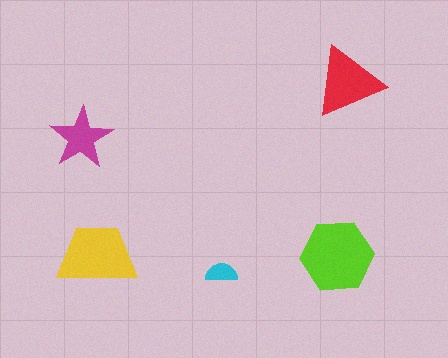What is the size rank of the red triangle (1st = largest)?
3rd.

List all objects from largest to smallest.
The lime hexagon, the yellow trapezoid, the red triangle, the magenta star, the cyan semicircle.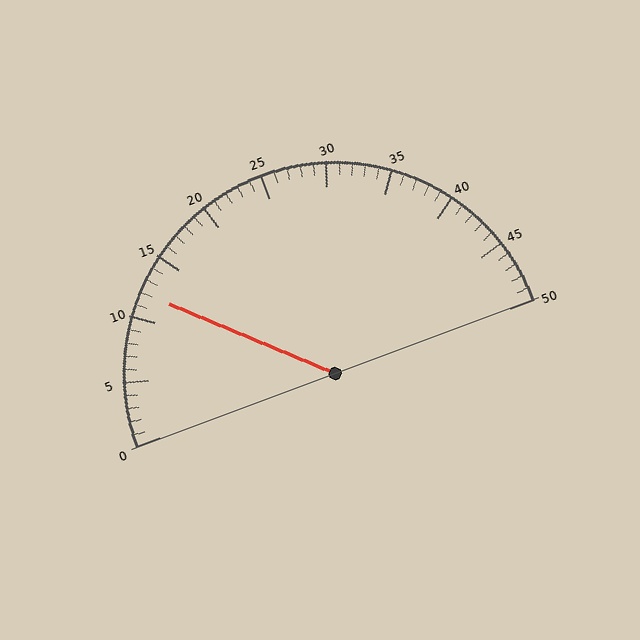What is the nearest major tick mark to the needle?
The nearest major tick mark is 10.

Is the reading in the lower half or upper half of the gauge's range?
The reading is in the lower half of the range (0 to 50).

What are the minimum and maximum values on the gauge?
The gauge ranges from 0 to 50.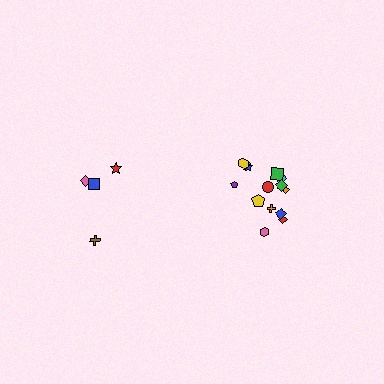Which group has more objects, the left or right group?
The right group.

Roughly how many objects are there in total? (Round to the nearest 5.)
Roughly 20 objects in total.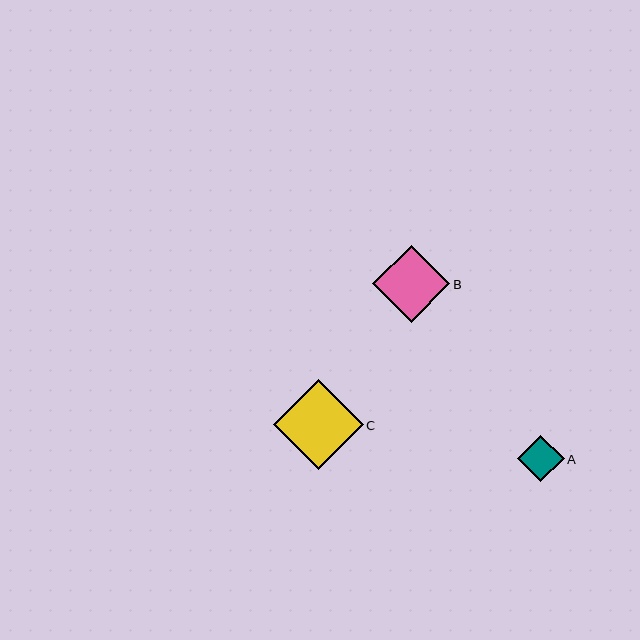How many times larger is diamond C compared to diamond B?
Diamond C is approximately 1.2 times the size of diamond B.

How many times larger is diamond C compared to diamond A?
Diamond C is approximately 1.9 times the size of diamond A.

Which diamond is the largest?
Diamond C is the largest with a size of approximately 90 pixels.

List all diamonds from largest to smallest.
From largest to smallest: C, B, A.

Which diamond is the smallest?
Diamond A is the smallest with a size of approximately 47 pixels.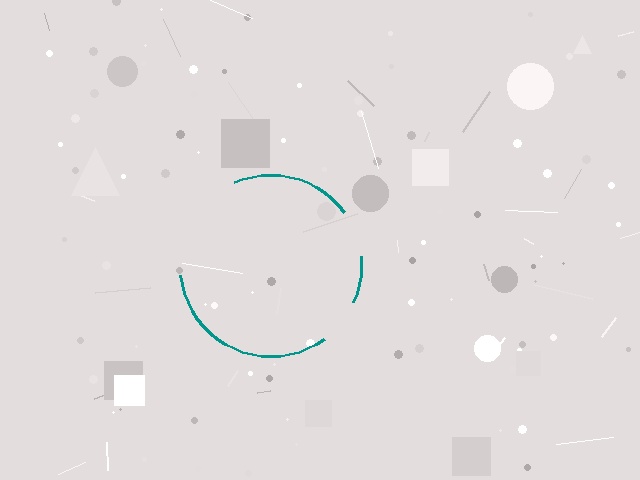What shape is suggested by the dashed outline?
The dashed outline suggests a circle.